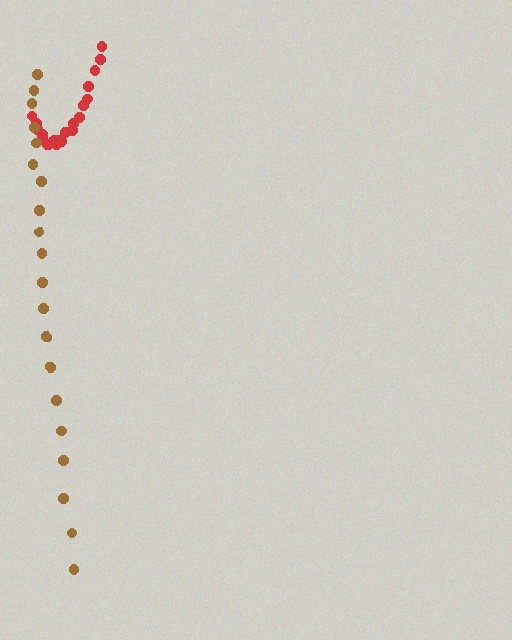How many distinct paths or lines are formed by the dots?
There are 2 distinct paths.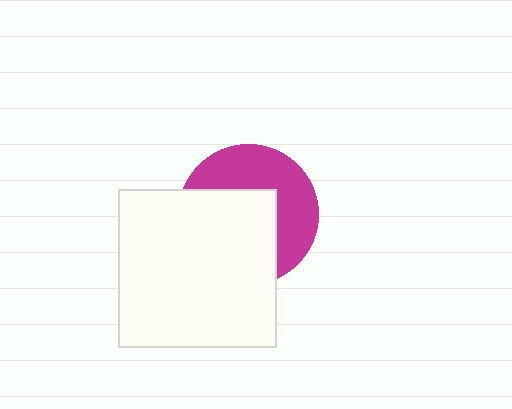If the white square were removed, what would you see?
You would see the complete magenta circle.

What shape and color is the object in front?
The object in front is a white square.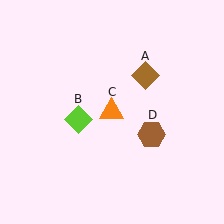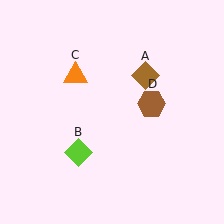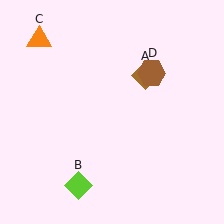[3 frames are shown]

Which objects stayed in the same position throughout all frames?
Brown diamond (object A) remained stationary.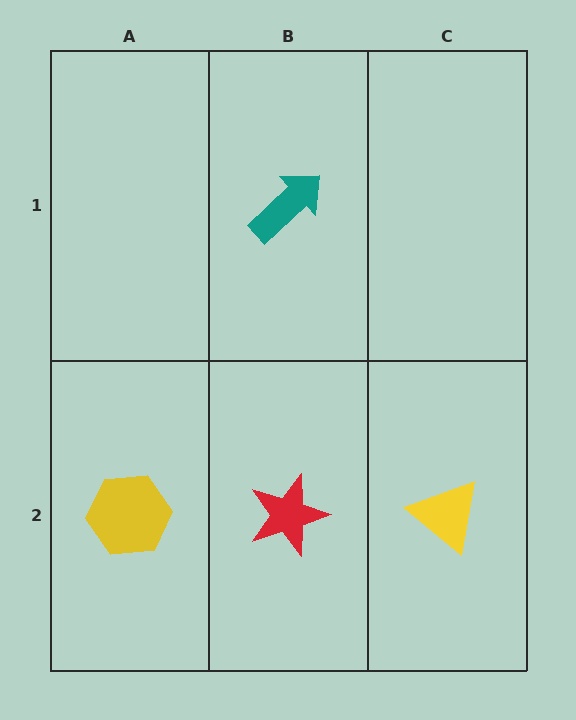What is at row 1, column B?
A teal arrow.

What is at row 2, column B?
A red star.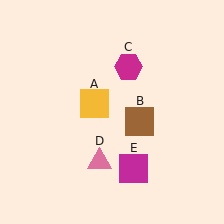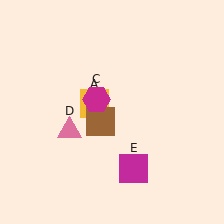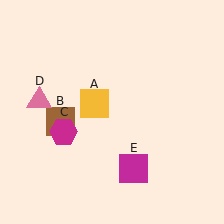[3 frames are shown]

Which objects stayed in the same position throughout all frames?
Yellow square (object A) and magenta square (object E) remained stationary.